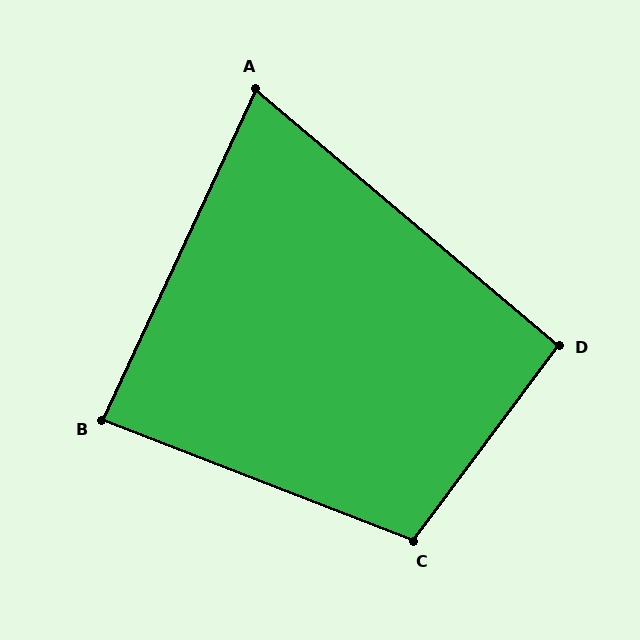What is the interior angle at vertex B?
Approximately 86 degrees (approximately right).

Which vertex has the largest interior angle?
C, at approximately 105 degrees.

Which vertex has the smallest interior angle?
A, at approximately 75 degrees.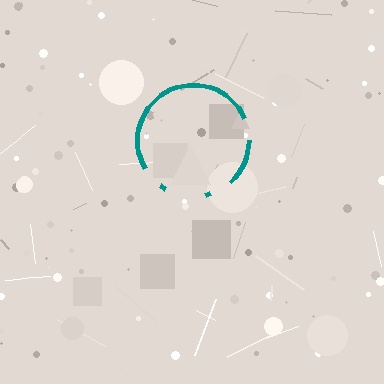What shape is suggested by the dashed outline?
The dashed outline suggests a circle.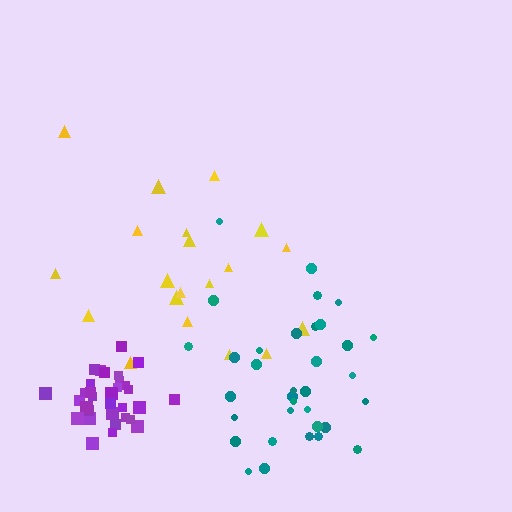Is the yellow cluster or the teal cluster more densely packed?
Teal.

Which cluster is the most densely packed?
Purple.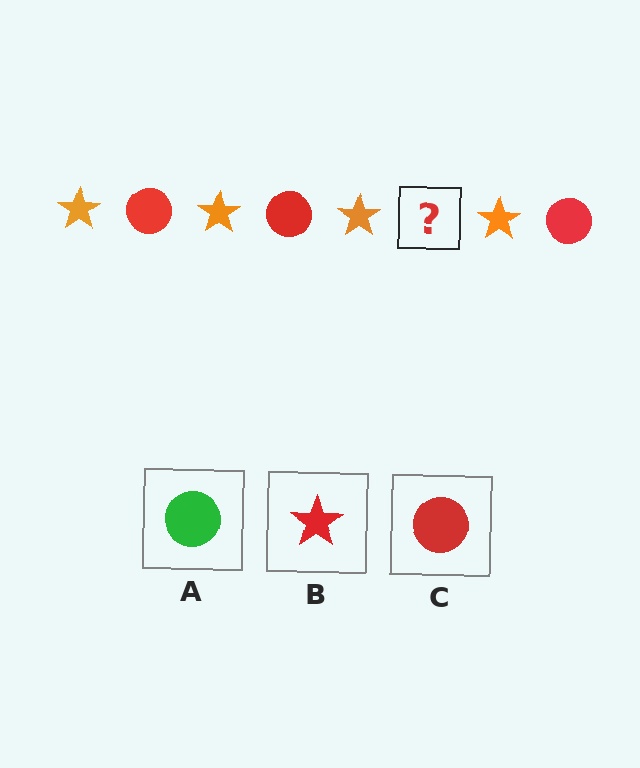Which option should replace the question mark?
Option C.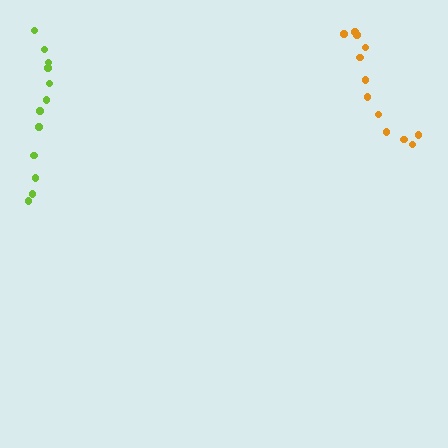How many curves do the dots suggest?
There are 2 distinct paths.